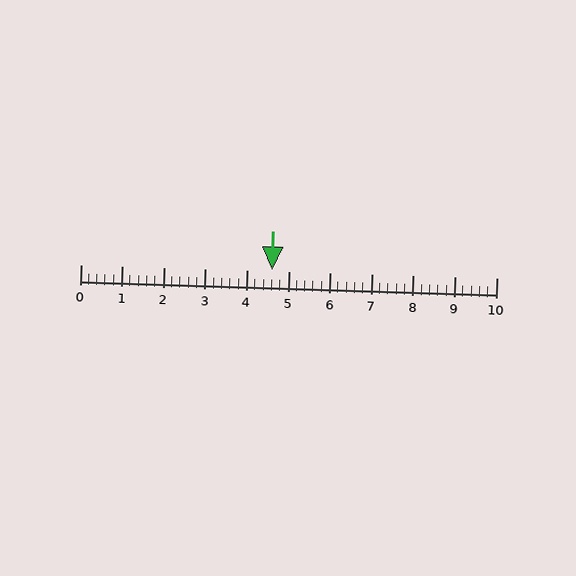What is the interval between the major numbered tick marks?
The major tick marks are spaced 1 units apart.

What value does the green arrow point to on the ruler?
The green arrow points to approximately 4.6.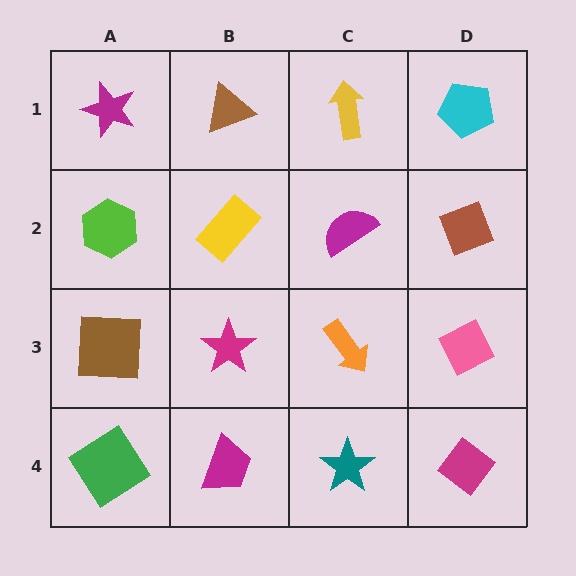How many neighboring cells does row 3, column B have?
4.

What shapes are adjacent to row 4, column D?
A pink diamond (row 3, column D), a teal star (row 4, column C).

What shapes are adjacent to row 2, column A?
A magenta star (row 1, column A), a brown square (row 3, column A), a yellow rectangle (row 2, column B).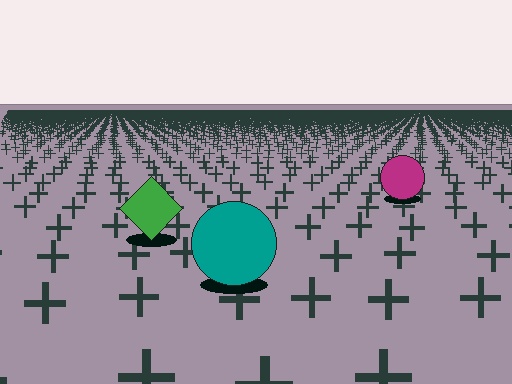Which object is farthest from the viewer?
The magenta circle is farthest from the viewer. It appears smaller and the ground texture around it is denser.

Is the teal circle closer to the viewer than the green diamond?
Yes. The teal circle is closer — you can tell from the texture gradient: the ground texture is coarser near it.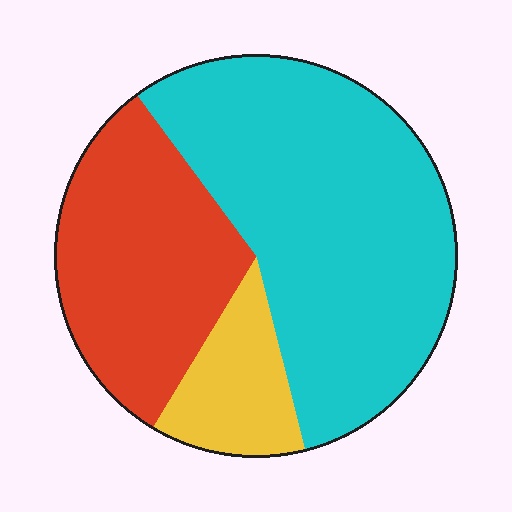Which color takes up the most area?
Cyan, at roughly 55%.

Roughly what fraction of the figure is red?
Red takes up about one third (1/3) of the figure.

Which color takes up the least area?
Yellow, at roughly 15%.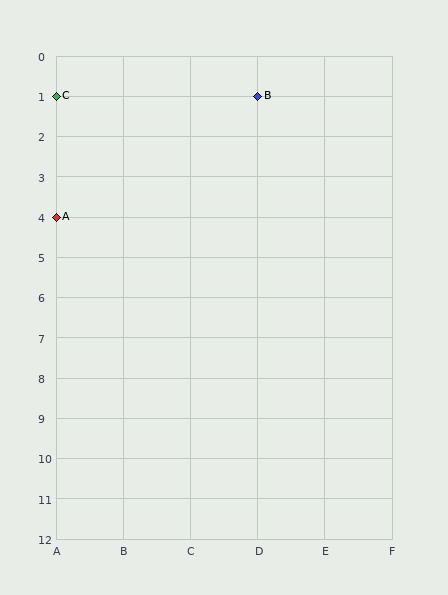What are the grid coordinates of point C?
Point C is at grid coordinates (A, 1).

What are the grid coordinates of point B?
Point B is at grid coordinates (D, 1).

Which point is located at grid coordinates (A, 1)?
Point C is at (A, 1).